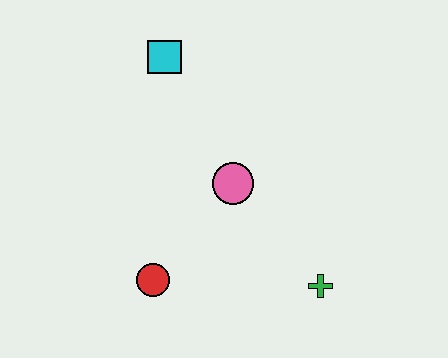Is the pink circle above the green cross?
Yes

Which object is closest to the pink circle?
The red circle is closest to the pink circle.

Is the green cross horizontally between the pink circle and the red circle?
No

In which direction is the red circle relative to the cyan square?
The red circle is below the cyan square.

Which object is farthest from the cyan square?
The green cross is farthest from the cyan square.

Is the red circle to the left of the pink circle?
Yes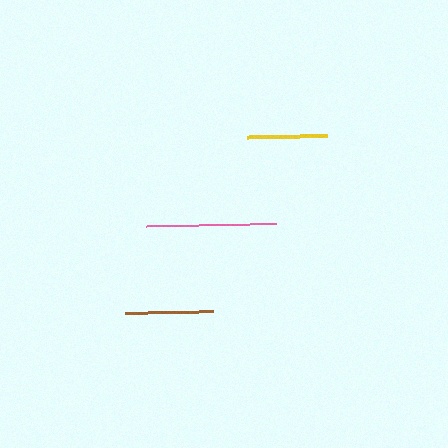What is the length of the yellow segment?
The yellow segment is approximately 80 pixels long.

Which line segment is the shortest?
The yellow line is the shortest at approximately 80 pixels.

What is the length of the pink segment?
The pink segment is approximately 130 pixels long.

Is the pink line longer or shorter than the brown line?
The pink line is longer than the brown line.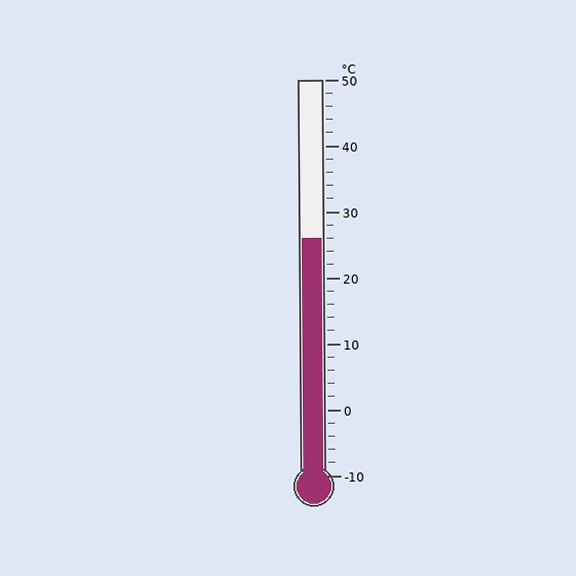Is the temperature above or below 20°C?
The temperature is above 20°C.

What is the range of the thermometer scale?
The thermometer scale ranges from -10°C to 50°C.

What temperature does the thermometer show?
The thermometer shows approximately 26°C.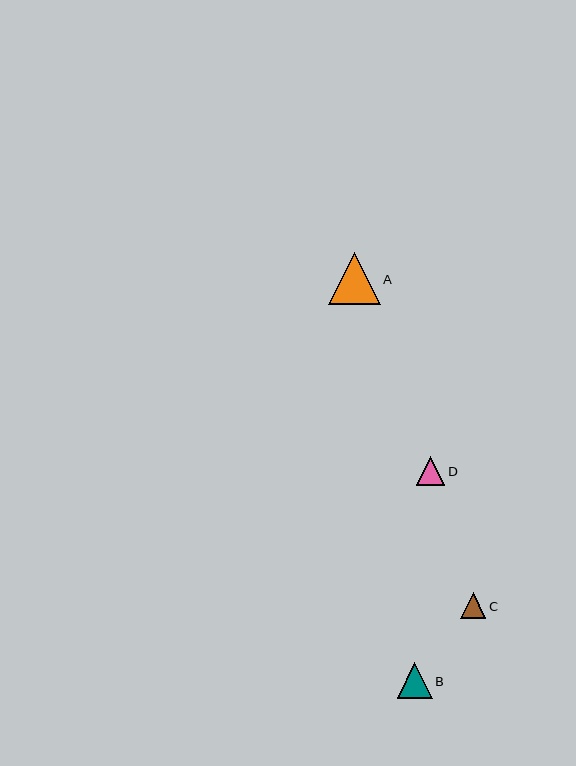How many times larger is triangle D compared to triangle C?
Triangle D is approximately 1.1 times the size of triangle C.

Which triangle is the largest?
Triangle A is the largest with a size of approximately 52 pixels.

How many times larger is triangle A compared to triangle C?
Triangle A is approximately 2.0 times the size of triangle C.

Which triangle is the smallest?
Triangle C is the smallest with a size of approximately 26 pixels.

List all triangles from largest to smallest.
From largest to smallest: A, B, D, C.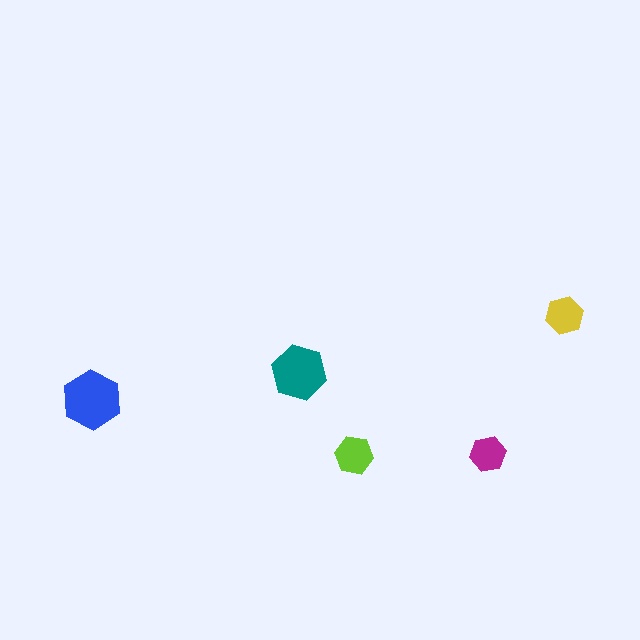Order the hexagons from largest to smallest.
the blue one, the teal one, the lime one, the yellow one, the magenta one.